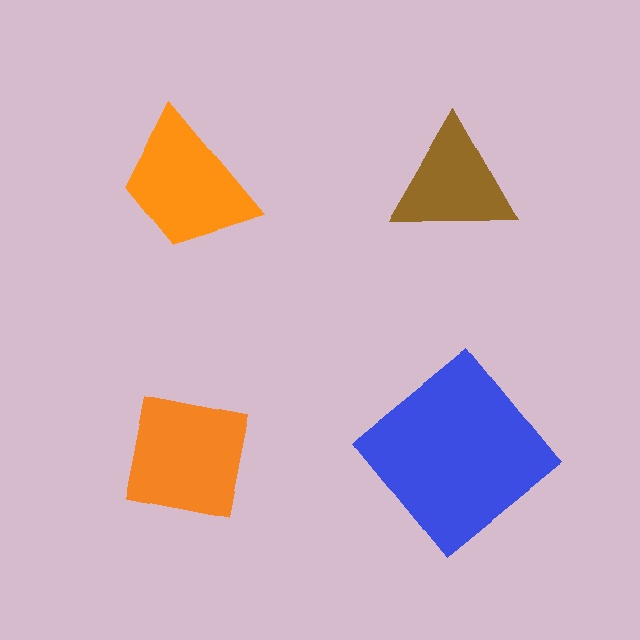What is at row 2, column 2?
A blue diamond.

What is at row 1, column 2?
A brown triangle.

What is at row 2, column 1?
An orange square.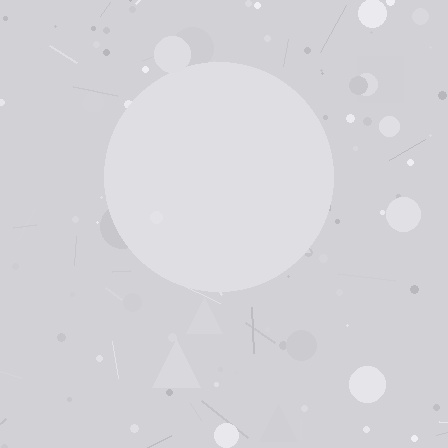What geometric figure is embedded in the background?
A circle is embedded in the background.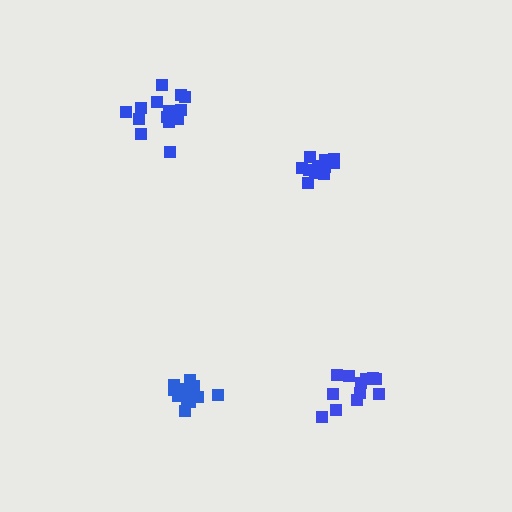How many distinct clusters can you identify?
There are 4 distinct clusters.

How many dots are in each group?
Group 1: 14 dots, Group 2: 13 dots, Group 3: 12 dots, Group 4: 12 dots (51 total).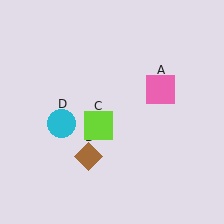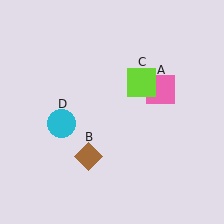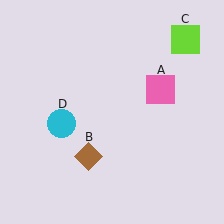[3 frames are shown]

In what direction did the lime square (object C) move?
The lime square (object C) moved up and to the right.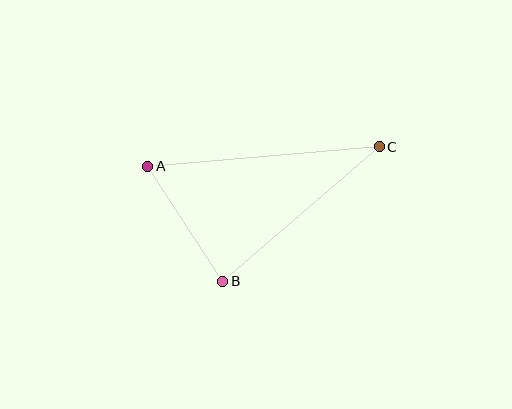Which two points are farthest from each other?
Points A and C are farthest from each other.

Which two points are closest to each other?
Points A and B are closest to each other.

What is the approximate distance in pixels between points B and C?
The distance between B and C is approximately 206 pixels.